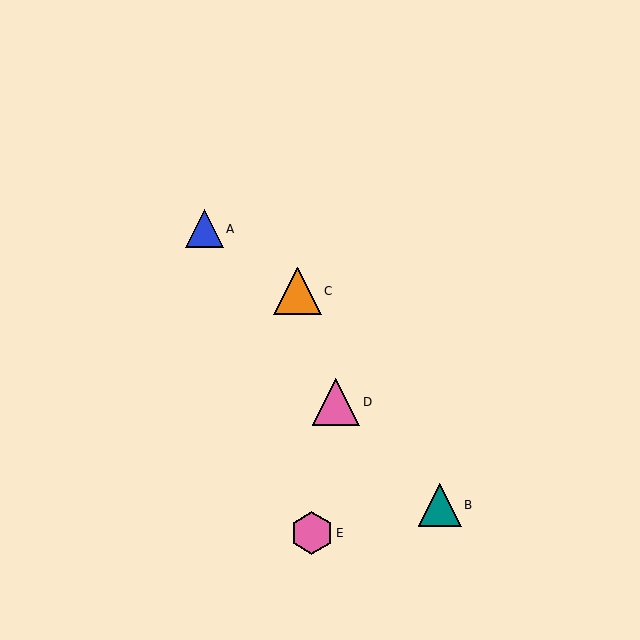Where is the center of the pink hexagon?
The center of the pink hexagon is at (312, 533).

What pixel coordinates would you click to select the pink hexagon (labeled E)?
Click at (312, 533) to select the pink hexagon E.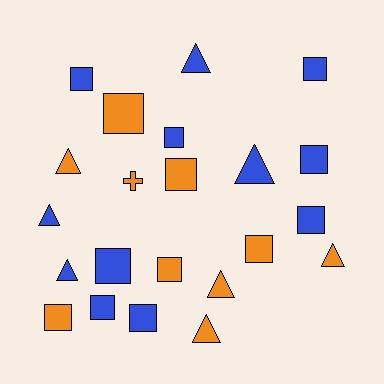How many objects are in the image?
There are 22 objects.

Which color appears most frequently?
Blue, with 12 objects.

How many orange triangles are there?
There are 4 orange triangles.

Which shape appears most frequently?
Square, with 13 objects.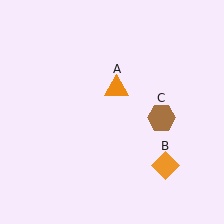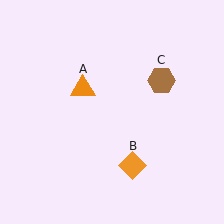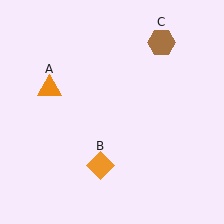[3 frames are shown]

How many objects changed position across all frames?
3 objects changed position: orange triangle (object A), orange diamond (object B), brown hexagon (object C).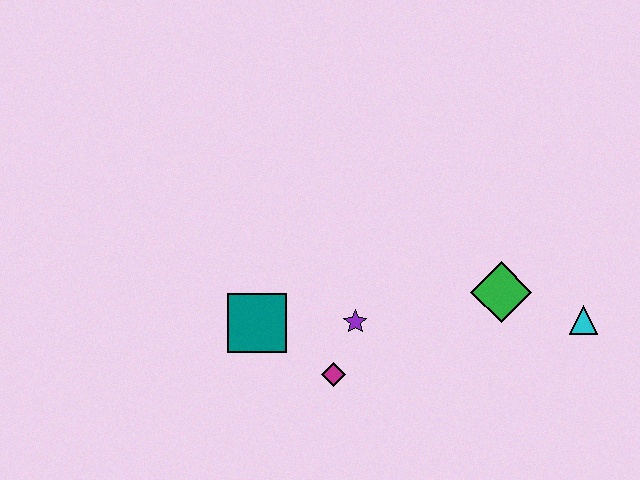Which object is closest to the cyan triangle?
The green diamond is closest to the cyan triangle.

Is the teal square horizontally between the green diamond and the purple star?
No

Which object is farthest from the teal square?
The cyan triangle is farthest from the teal square.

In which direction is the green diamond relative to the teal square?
The green diamond is to the right of the teal square.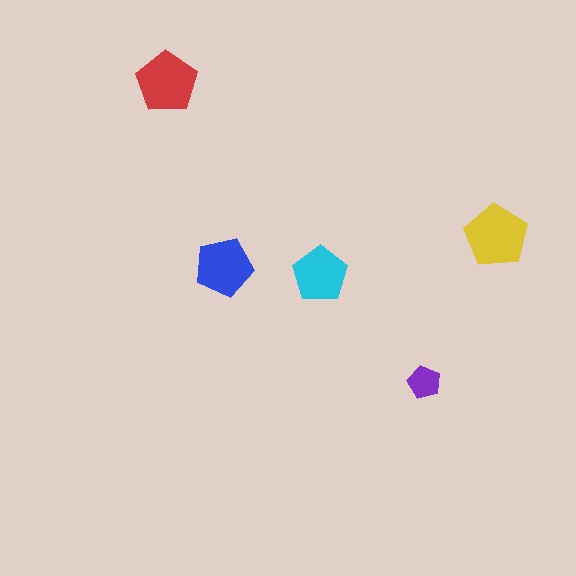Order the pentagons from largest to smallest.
the yellow one, the red one, the blue one, the cyan one, the purple one.